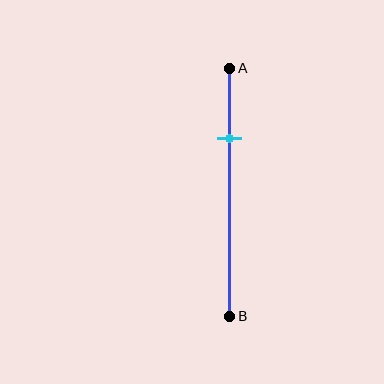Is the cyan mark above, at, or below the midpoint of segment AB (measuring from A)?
The cyan mark is above the midpoint of segment AB.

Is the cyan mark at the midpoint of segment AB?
No, the mark is at about 30% from A, not at the 50% midpoint.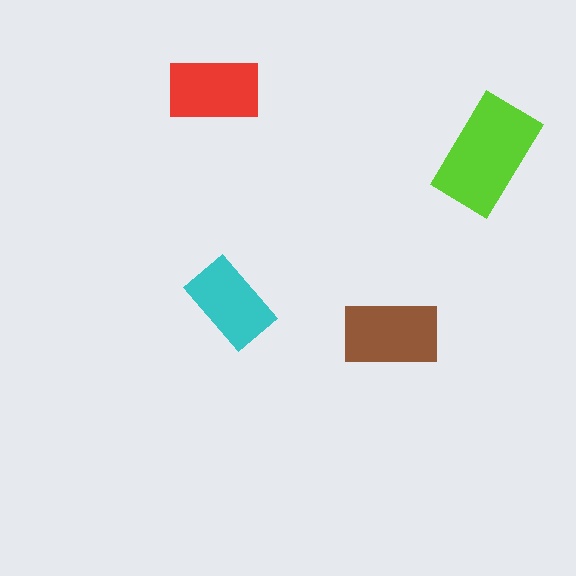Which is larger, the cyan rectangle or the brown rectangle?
The brown one.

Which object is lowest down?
The brown rectangle is bottommost.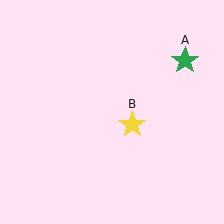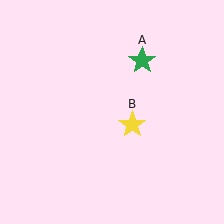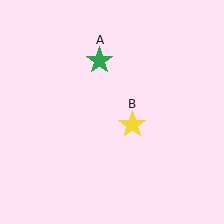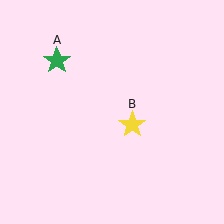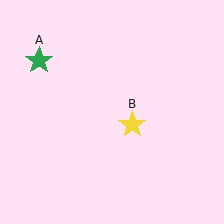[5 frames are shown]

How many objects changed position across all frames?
1 object changed position: green star (object A).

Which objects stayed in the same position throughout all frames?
Yellow star (object B) remained stationary.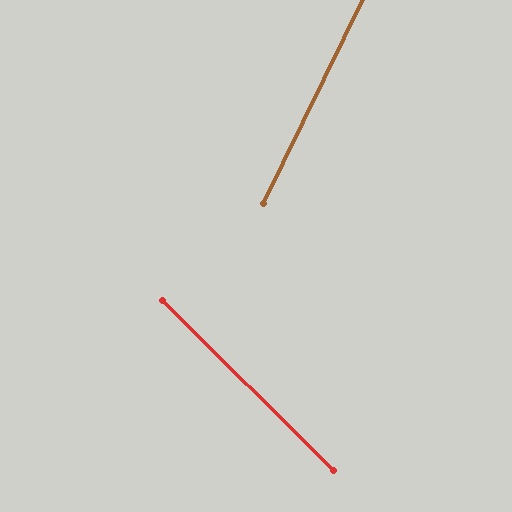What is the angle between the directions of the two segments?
Approximately 71 degrees.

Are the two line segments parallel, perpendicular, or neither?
Neither parallel nor perpendicular — they differ by about 71°.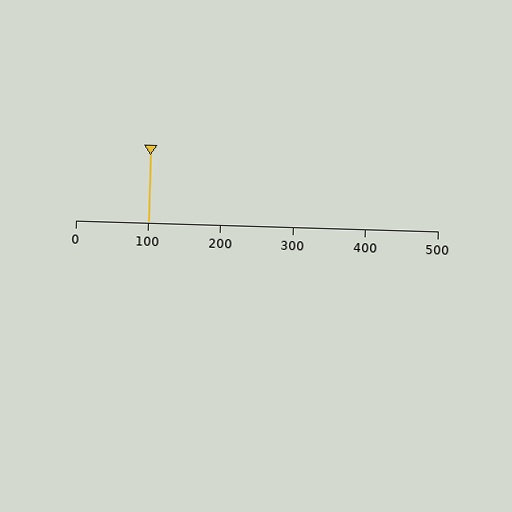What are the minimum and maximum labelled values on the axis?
The axis runs from 0 to 500.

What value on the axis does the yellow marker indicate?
The marker indicates approximately 100.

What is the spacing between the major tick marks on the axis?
The major ticks are spaced 100 apart.